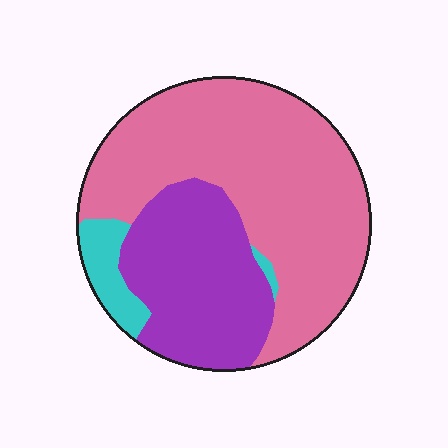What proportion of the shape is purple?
Purple covers around 30% of the shape.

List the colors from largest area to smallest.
From largest to smallest: pink, purple, cyan.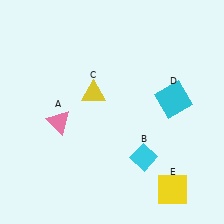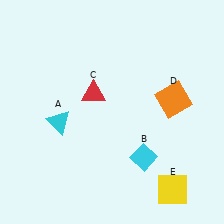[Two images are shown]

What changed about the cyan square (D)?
In Image 1, D is cyan. In Image 2, it changed to orange.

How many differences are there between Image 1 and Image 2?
There are 3 differences between the two images.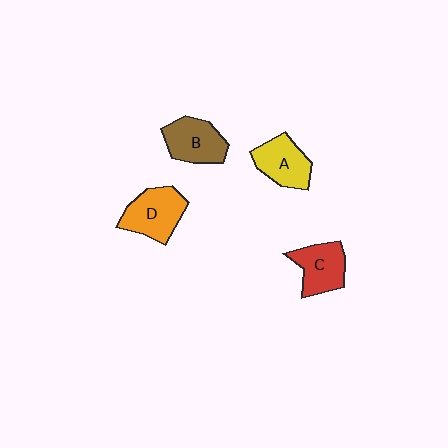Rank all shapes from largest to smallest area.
From largest to smallest: D (orange), B (brown), A (yellow), C (red).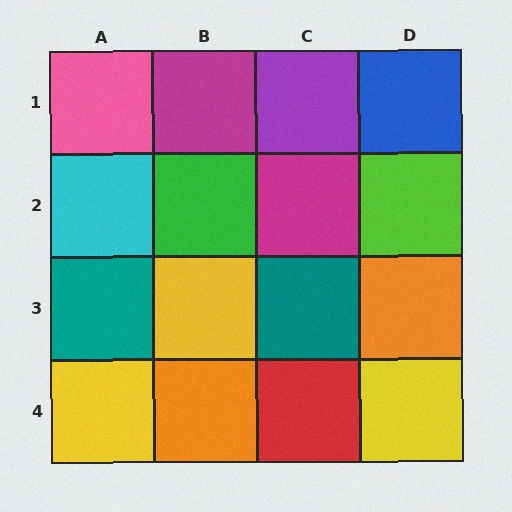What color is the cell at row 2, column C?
Magenta.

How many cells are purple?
1 cell is purple.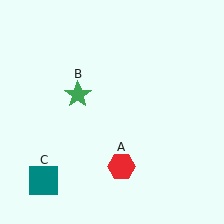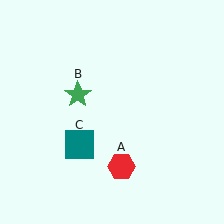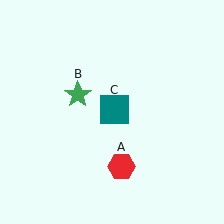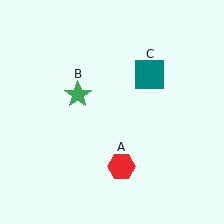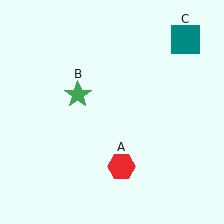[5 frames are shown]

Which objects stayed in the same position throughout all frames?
Red hexagon (object A) and green star (object B) remained stationary.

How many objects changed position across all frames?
1 object changed position: teal square (object C).